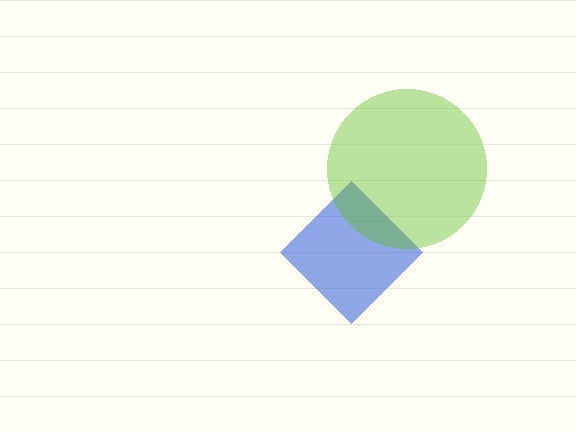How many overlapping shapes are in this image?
There are 2 overlapping shapes in the image.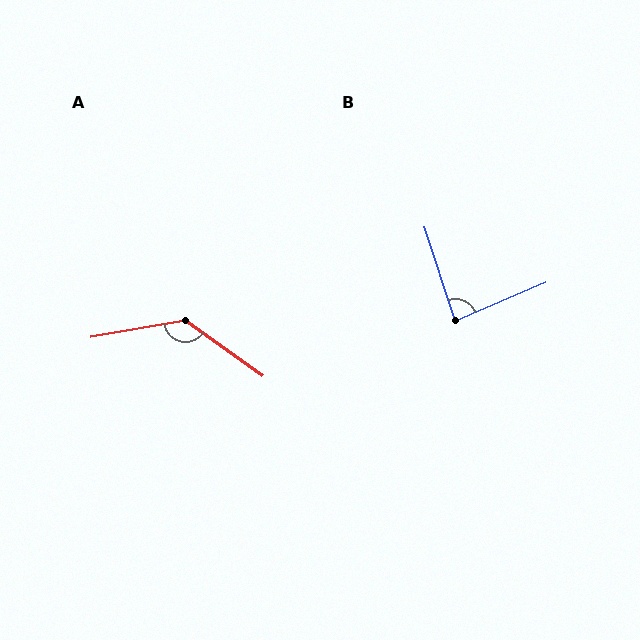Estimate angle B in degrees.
Approximately 85 degrees.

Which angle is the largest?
A, at approximately 134 degrees.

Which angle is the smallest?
B, at approximately 85 degrees.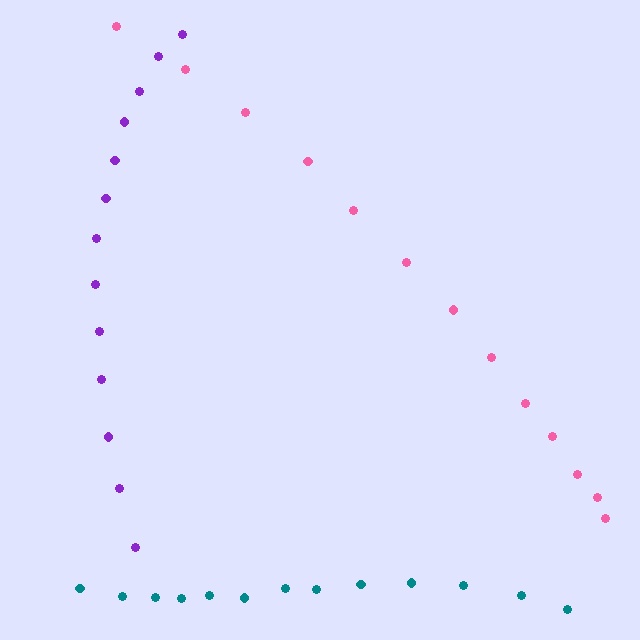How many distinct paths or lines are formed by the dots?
There are 3 distinct paths.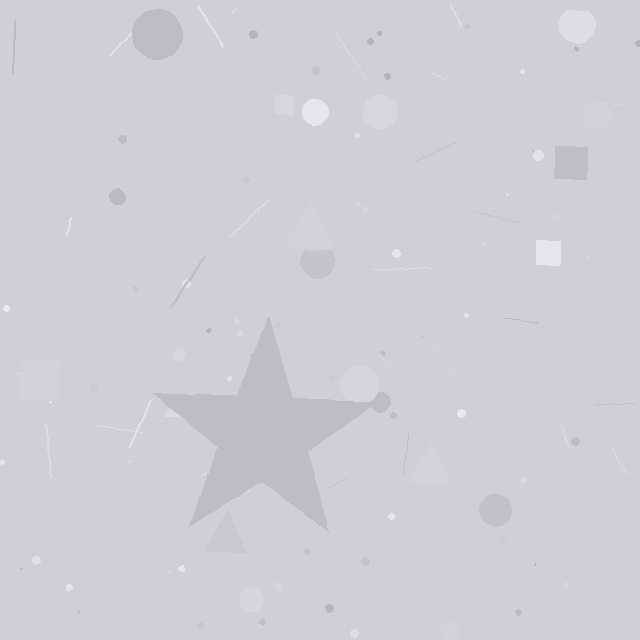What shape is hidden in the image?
A star is hidden in the image.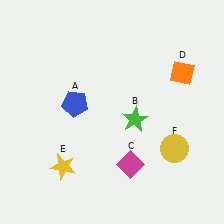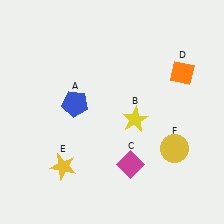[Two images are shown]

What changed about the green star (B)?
In Image 1, B is green. In Image 2, it changed to yellow.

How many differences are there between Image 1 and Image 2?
There is 1 difference between the two images.